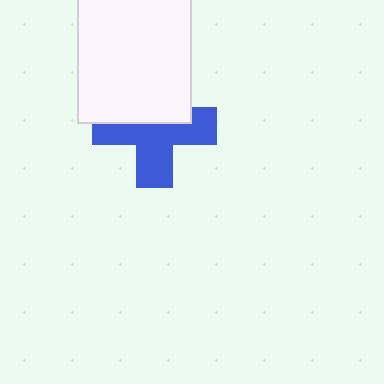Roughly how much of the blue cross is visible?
About half of it is visible (roughly 59%).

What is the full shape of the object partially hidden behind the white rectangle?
The partially hidden object is a blue cross.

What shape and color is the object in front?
The object in front is a white rectangle.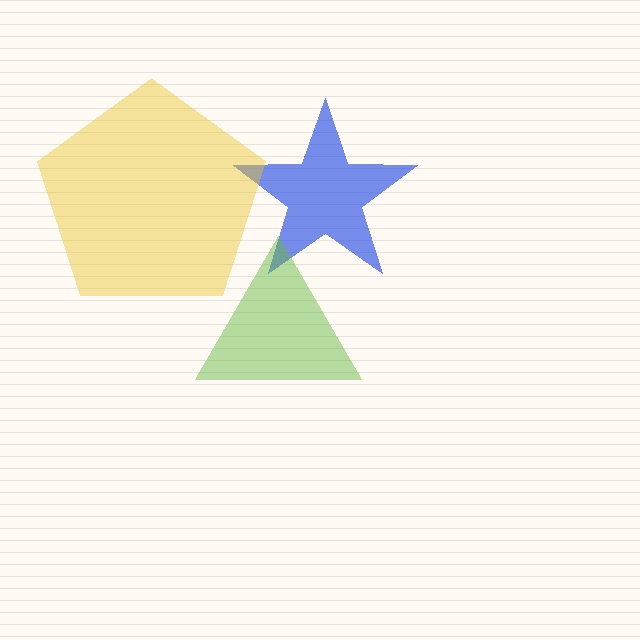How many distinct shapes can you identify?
There are 3 distinct shapes: a blue star, a lime triangle, a yellow pentagon.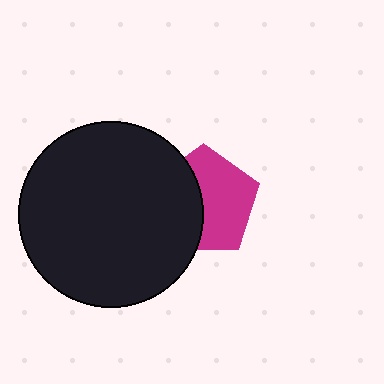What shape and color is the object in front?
The object in front is a black circle.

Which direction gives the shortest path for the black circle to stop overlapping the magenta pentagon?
Moving left gives the shortest separation.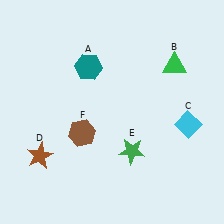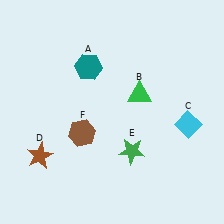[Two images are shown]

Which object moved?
The green triangle (B) moved left.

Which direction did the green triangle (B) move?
The green triangle (B) moved left.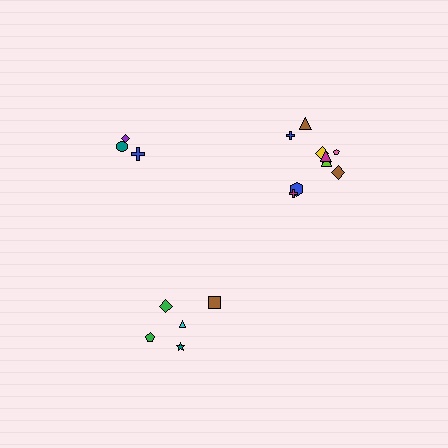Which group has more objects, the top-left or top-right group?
The top-right group.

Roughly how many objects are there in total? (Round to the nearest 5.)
Roughly 20 objects in total.